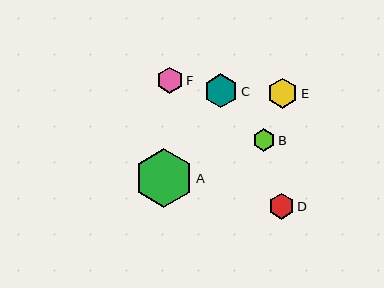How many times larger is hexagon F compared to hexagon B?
Hexagon F is approximately 1.1 times the size of hexagon B.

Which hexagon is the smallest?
Hexagon B is the smallest with a size of approximately 23 pixels.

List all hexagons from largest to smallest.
From largest to smallest: A, C, E, D, F, B.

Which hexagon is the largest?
Hexagon A is the largest with a size of approximately 59 pixels.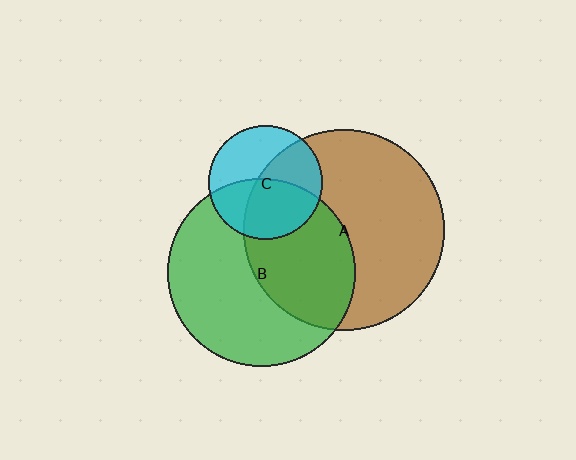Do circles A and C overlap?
Yes.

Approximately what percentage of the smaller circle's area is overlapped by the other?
Approximately 55%.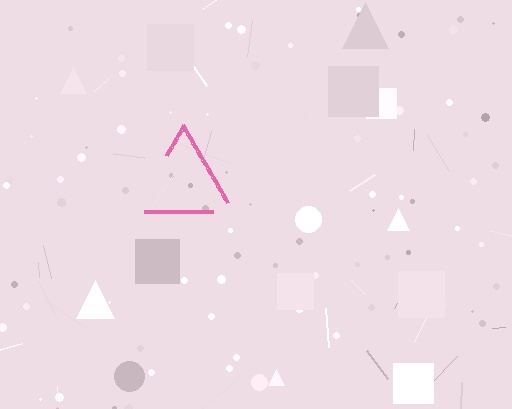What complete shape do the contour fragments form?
The contour fragments form a triangle.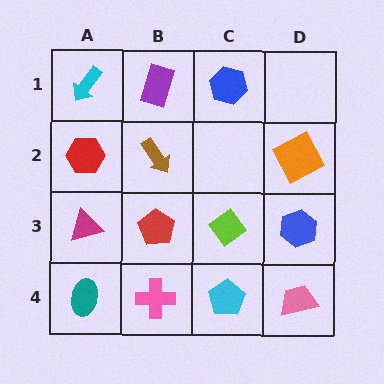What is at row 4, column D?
A pink trapezoid.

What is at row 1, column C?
A blue hexagon.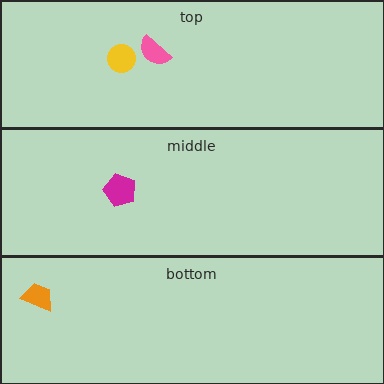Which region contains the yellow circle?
The top region.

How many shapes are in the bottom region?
1.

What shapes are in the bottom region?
The orange trapezoid.